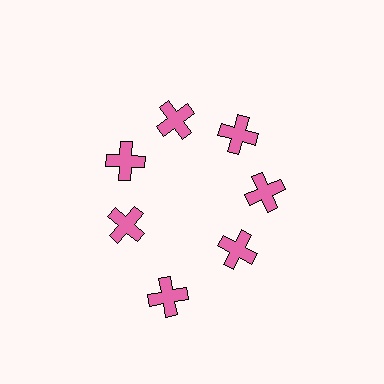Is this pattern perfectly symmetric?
No. The 7 pink crosses are arranged in a ring, but one element near the 6 o'clock position is pushed outward from the center, breaking the 7-fold rotational symmetry.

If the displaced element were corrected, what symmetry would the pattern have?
It would have 7-fold rotational symmetry — the pattern would map onto itself every 51 degrees.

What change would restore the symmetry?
The symmetry would be restored by moving it inward, back onto the ring so that all 7 crosses sit at equal angles and equal distance from the center.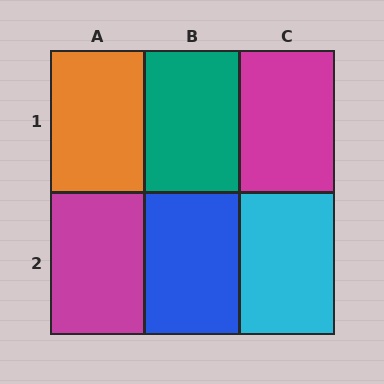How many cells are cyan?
1 cell is cyan.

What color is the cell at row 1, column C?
Magenta.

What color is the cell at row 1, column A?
Orange.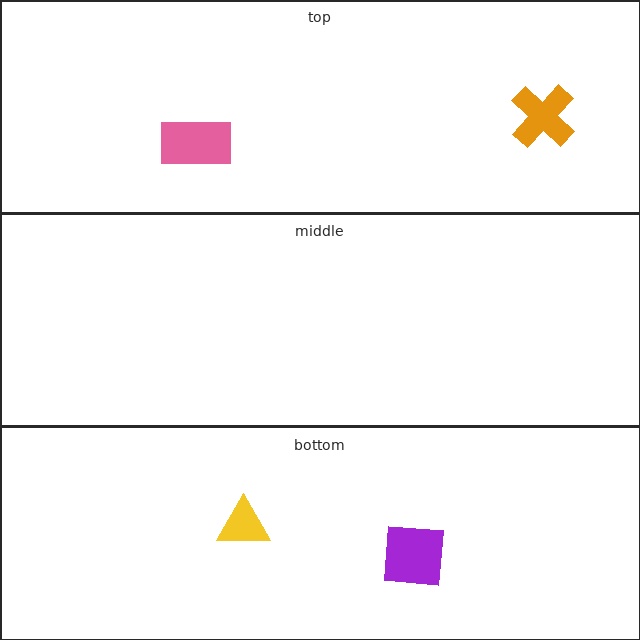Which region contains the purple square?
The bottom region.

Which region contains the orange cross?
The top region.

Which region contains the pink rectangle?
The top region.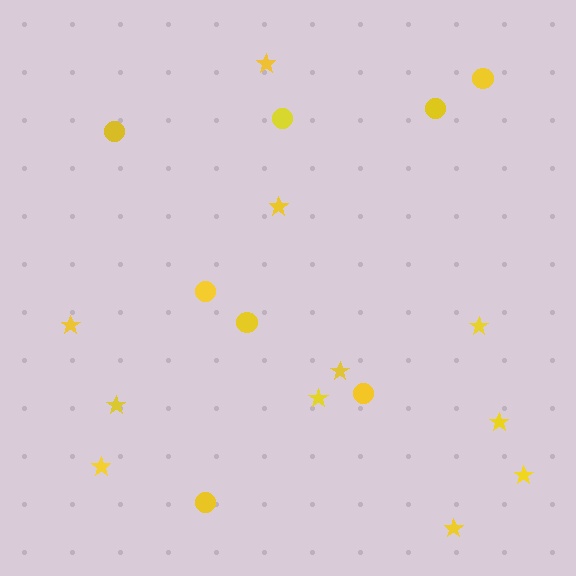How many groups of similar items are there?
There are 2 groups: one group of circles (8) and one group of stars (11).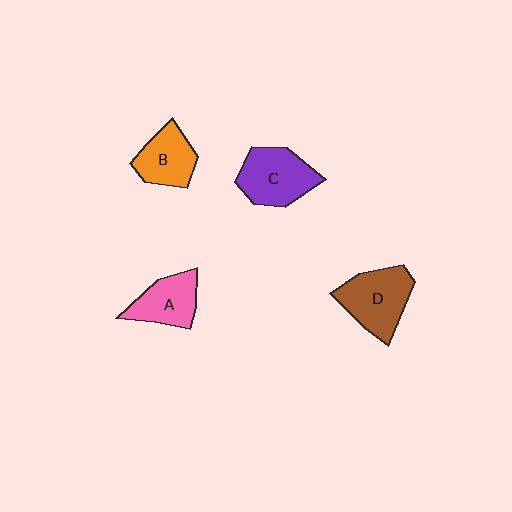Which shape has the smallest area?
Shape B (orange).